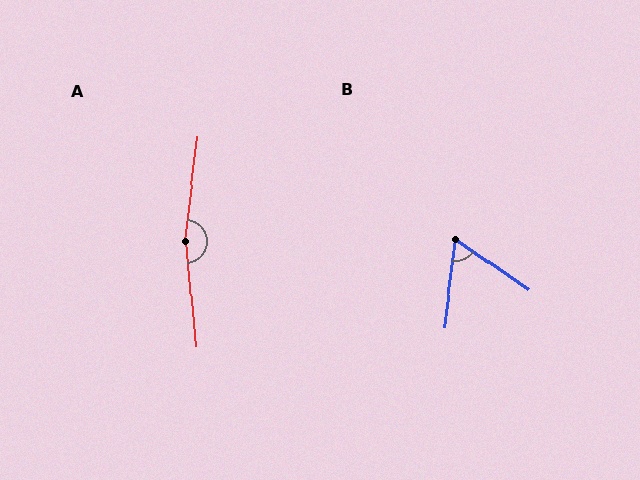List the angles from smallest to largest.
B (62°), A (167°).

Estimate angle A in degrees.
Approximately 167 degrees.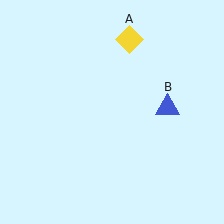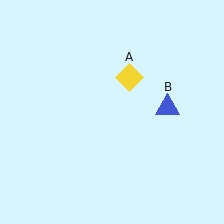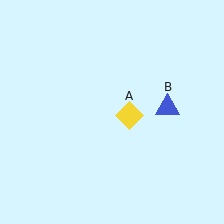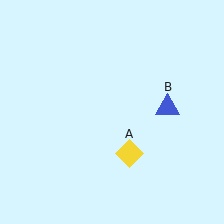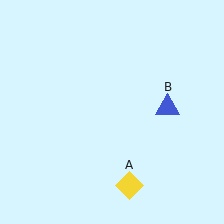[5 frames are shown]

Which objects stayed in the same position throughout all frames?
Blue triangle (object B) remained stationary.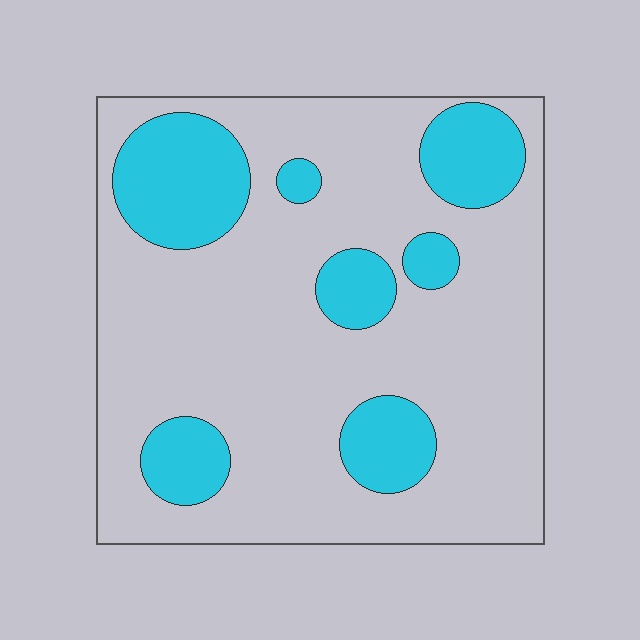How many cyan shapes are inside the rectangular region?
7.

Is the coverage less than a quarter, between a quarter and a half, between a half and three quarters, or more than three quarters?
Less than a quarter.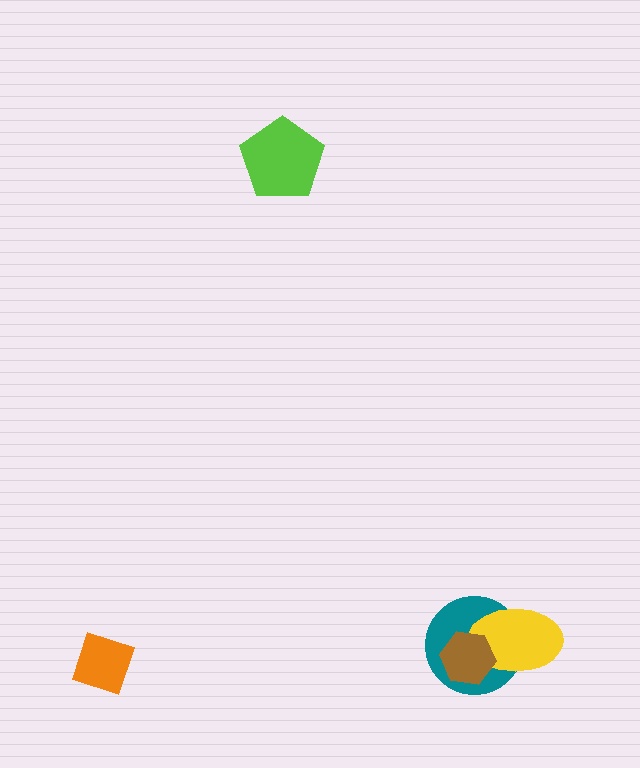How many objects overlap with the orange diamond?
0 objects overlap with the orange diamond.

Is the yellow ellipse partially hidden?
Yes, it is partially covered by another shape.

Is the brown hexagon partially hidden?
No, no other shape covers it.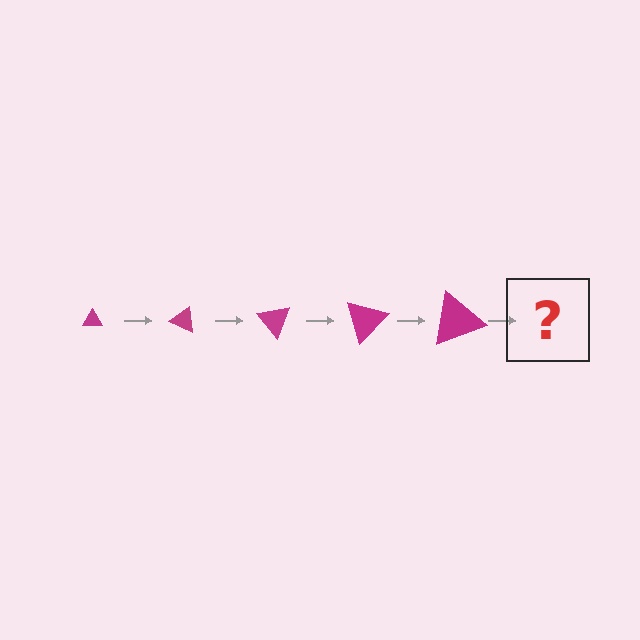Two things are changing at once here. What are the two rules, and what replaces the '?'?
The two rules are that the triangle grows larger each step and it rotates 25 degrees each step. The '?' should be a triangle, larger than the previous one and rotated 125 degrees from the start.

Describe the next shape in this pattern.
It should be a triangle, larger than the previous one and rotated 125 degrees from the start.